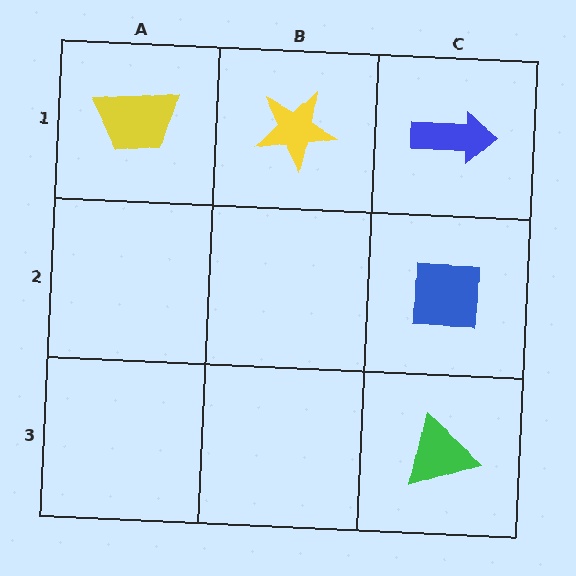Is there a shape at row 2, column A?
No, that cell is empty.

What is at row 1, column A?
A yellow trapezoid.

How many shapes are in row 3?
1 shape.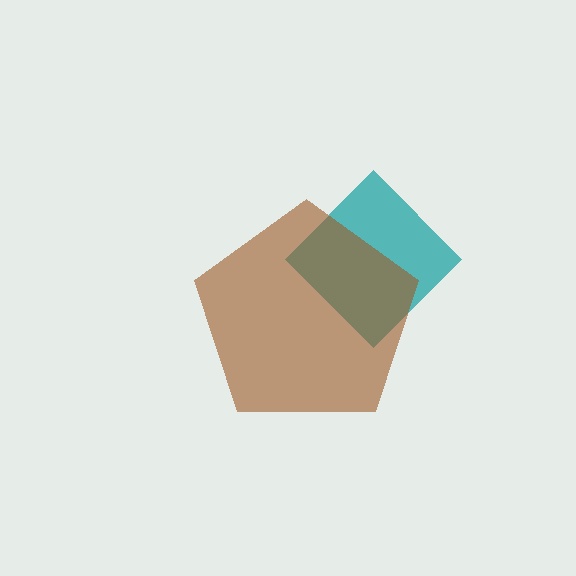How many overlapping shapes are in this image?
There are 2 overlapping shapes in the image.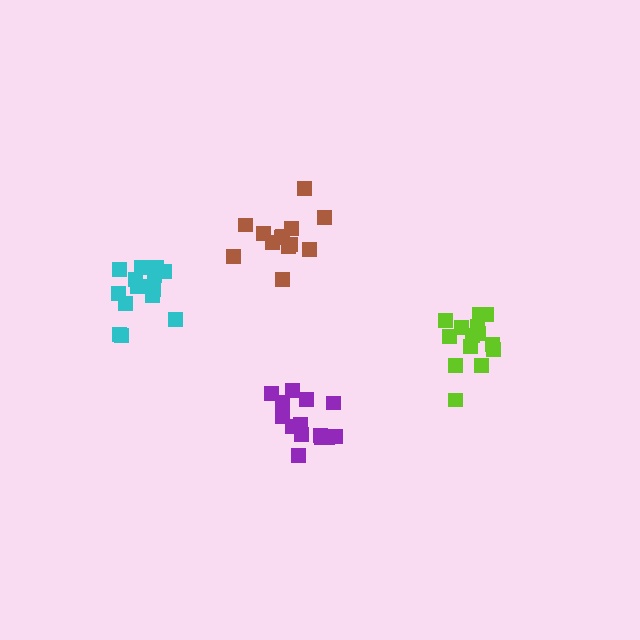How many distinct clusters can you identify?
There are 4 distinct clusters.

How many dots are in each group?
Group 1: 14 dots, Group 2: 15 dots, Group 3: 13 dots, Group 4: 15 dots (57 total).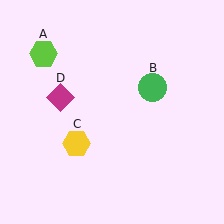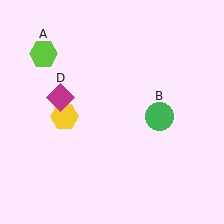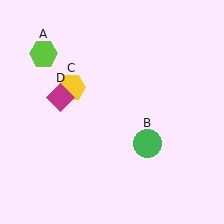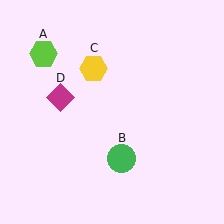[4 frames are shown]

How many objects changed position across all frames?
2 objects changed position: green circle (object B), yellow hexagon (object C).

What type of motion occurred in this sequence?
The green circle (object B), yellow hexagon (object C) rotated clockwise around the center of the scene.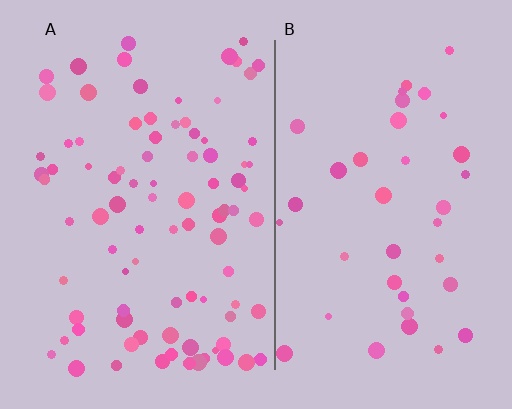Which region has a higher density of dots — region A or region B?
A (the left).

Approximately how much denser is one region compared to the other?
Approximately 2.4× — region A over region B.